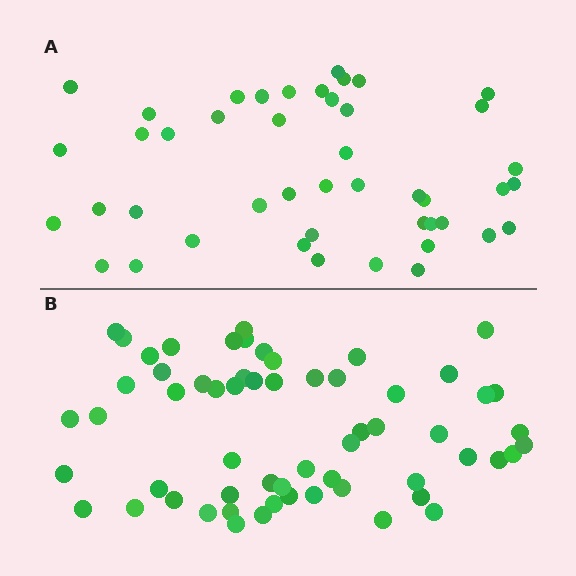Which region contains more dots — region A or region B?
Region B (the bottom region) has more dots.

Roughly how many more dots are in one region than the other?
Region B has approximately 15 more dots than region A.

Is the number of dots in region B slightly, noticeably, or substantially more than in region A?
Region B has noticeably more, but not dramatically so. The ratio is roughly 1.3 to 1.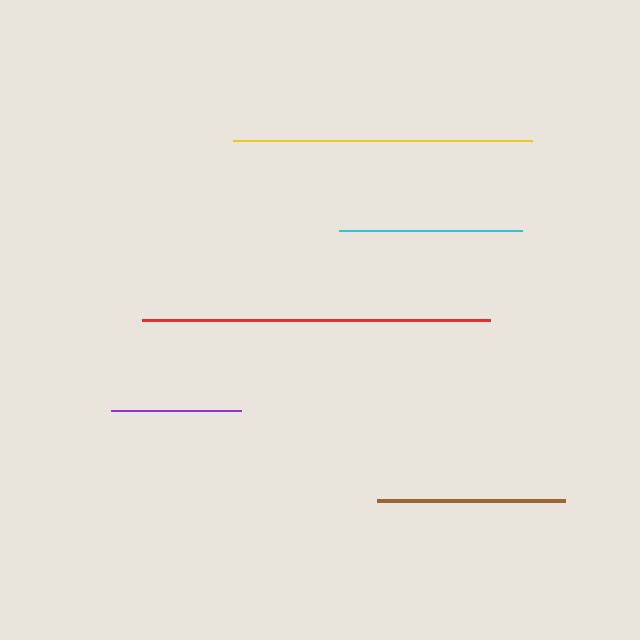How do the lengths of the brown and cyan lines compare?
The brown and cyan lines are approximately the same length.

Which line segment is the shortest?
The purple line is the shortest at approximately 130 pixels.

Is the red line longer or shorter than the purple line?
The red line is longer than the purple line.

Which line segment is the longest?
The red line is the longest at approximately 348 pixels.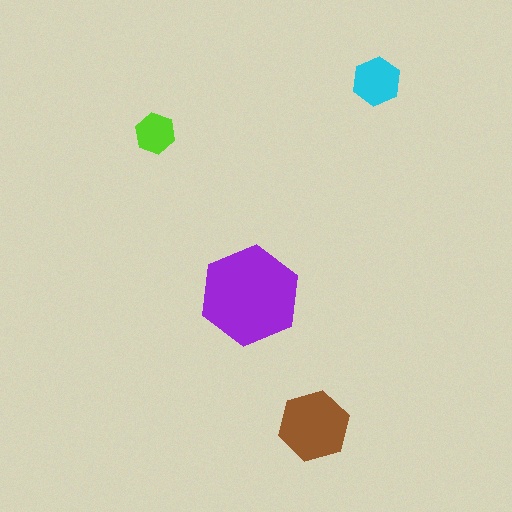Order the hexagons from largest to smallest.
the purple one, the brown one, the cyan one, the lime one.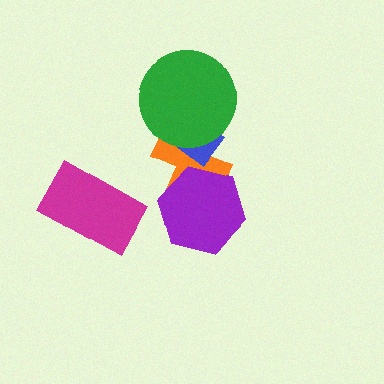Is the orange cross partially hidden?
Yes, it is partially covered by another shape.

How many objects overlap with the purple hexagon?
1 object overlaps with the purple hexagon.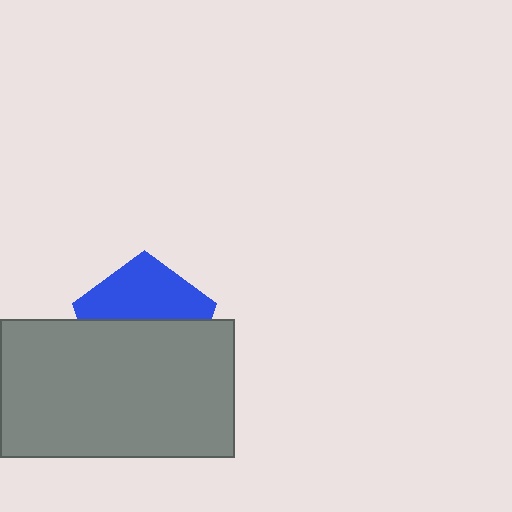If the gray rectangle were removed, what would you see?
You would see the complete blue pentagon.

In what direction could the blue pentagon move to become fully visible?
The blue pentagon could move up. That would shift it out from behind the gray rectangle entirely.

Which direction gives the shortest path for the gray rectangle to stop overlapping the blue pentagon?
Moving down gives the shortest separation.